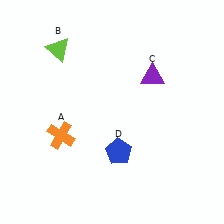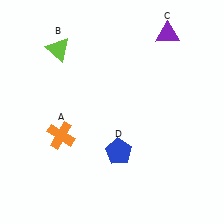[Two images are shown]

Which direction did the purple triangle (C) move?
The purple triangle (C) moved up.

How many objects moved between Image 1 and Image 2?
1 object moved between the two images.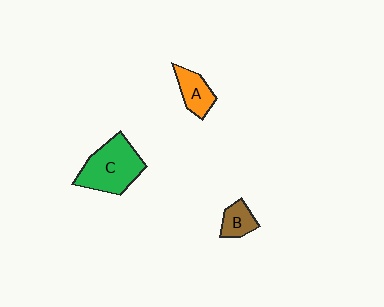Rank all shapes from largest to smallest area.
From largest to smallest: C (green), A (orange), B (brown).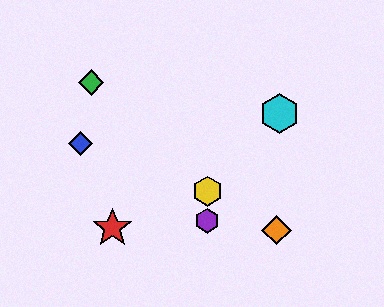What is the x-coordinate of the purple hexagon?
The purple hexagon is at x≈207.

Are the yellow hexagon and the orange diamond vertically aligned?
No, the yellow hexagon is at x≈207 and the orange diamond is at x≈277.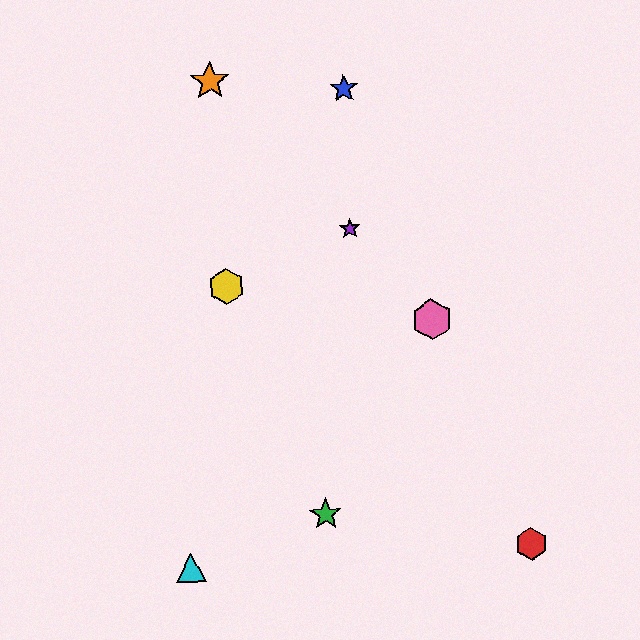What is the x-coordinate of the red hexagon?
The red hexagon is at x≈532.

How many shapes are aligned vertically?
2 shapes (the blue star, the purple star) are aligned vertically.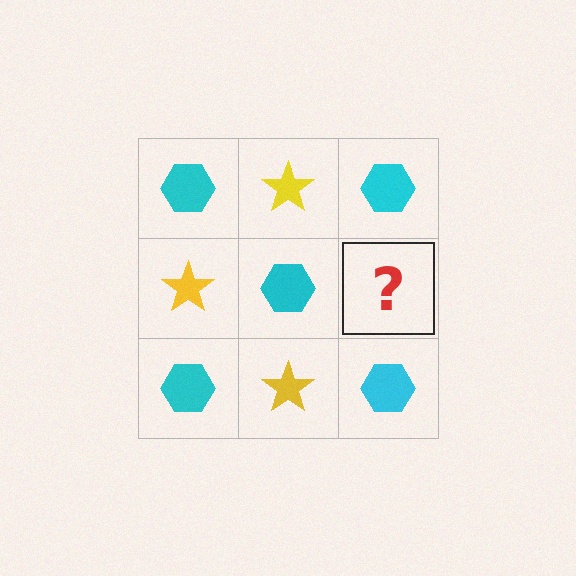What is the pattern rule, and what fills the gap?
The rule is that it alternates cyan hexagon and yellow star in a checkerboard pattern. The gap should be filled with a yellow star.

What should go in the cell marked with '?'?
The missing cell should contain a yellow star.